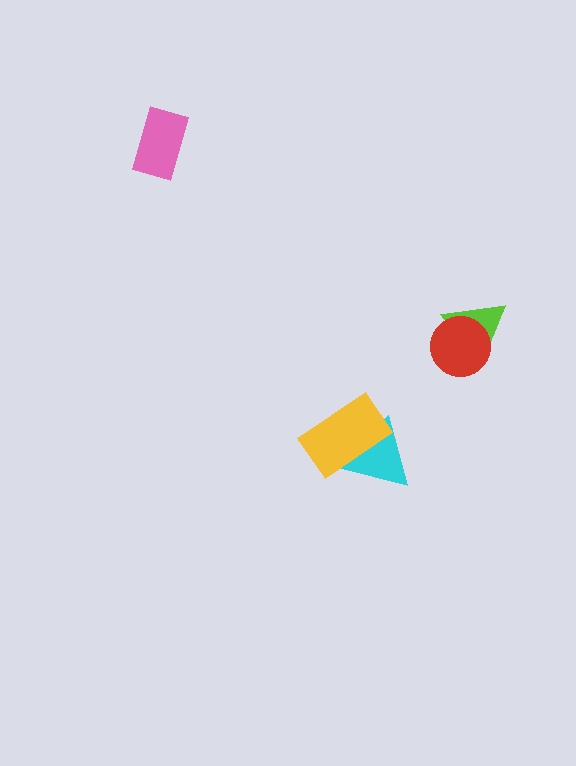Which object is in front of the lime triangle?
The red circle is in front of the lime triangle.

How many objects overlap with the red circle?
1 object overlaps with the red circle.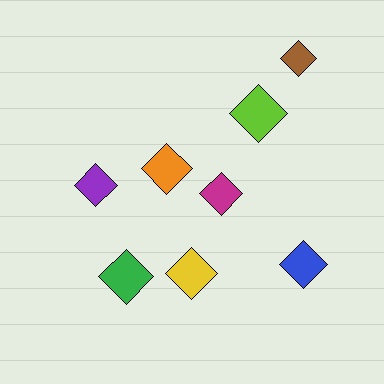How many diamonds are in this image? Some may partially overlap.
There are 8 diamonds.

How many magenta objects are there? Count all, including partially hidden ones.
There is 1 magenta object.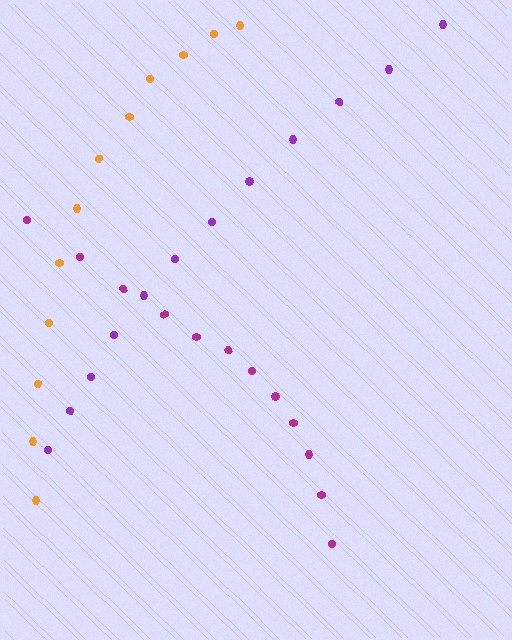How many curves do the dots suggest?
There are 3 distinct paths.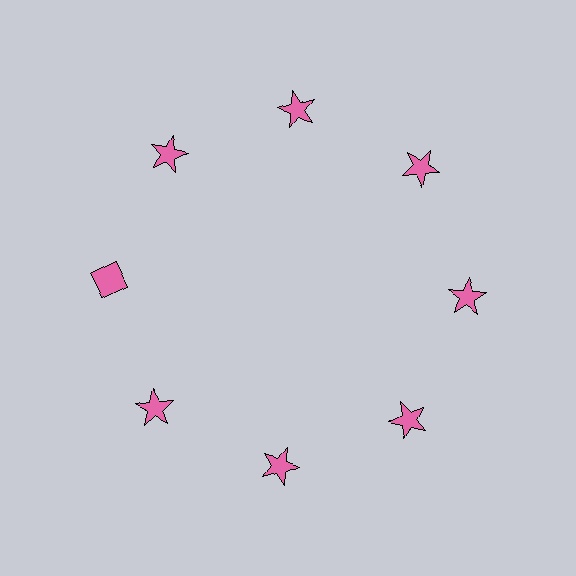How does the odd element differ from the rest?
It has a different shape: diamond instead of star.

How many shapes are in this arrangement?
There are 8 shapes arranged in a ring pattern.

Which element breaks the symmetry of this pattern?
The pink diamond at roughly the 9 o'clock position breaks the symmetry. All other shapes are pink stars.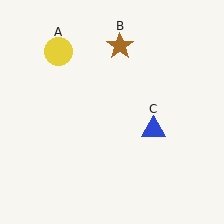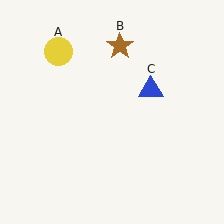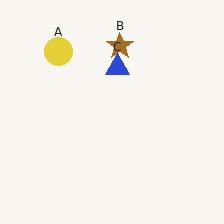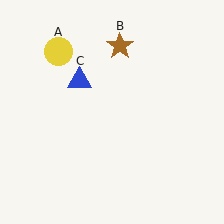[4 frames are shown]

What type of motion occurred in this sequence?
The blue triangle (object C) rotated counterclockwise around the center of the scene.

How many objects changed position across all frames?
1 object changed position: blue triangle (object C).